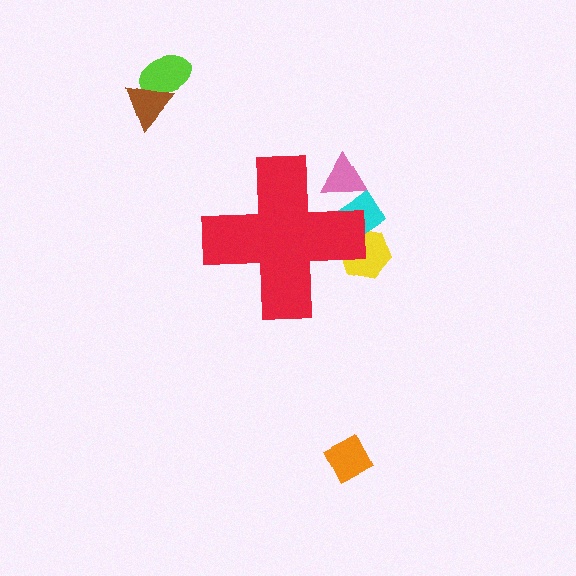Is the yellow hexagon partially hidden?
Yes, the yellow hexagon is partially hidden behind the red cross.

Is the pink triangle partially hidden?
Yes, the pink triangle is partially hidden behind the red cross.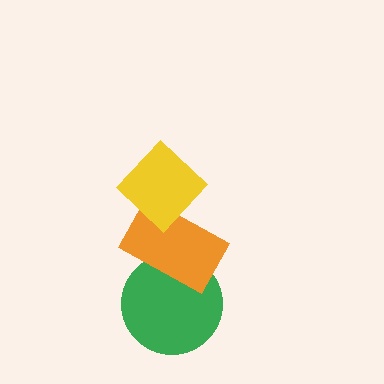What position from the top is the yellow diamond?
The yellow diamond is 1st from the top.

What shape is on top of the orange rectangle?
The yellow diamond is on top of the orange rectangle.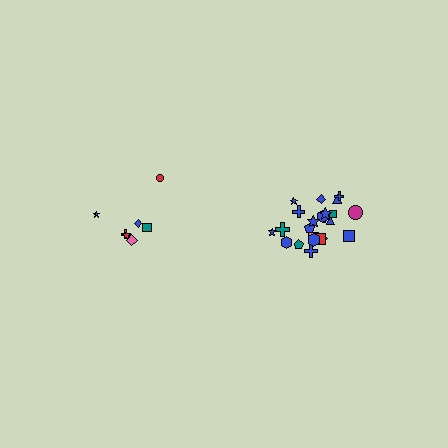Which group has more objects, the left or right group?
The right group.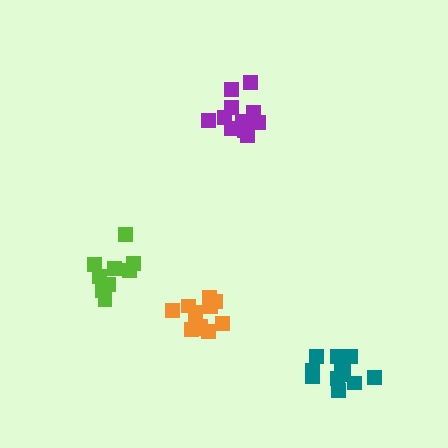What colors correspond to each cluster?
The clusters are colored: teal, lime, purple, orange.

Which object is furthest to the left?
The lime cluster is leftmost.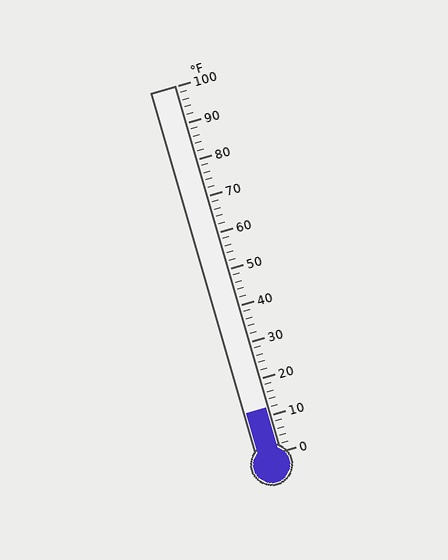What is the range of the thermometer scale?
The thermometer scale ranges from 0°F to 100°F.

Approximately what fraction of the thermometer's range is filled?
The thermometer is filled to approximately 10% of its range.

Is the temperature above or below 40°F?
The temperature is below 40°F.